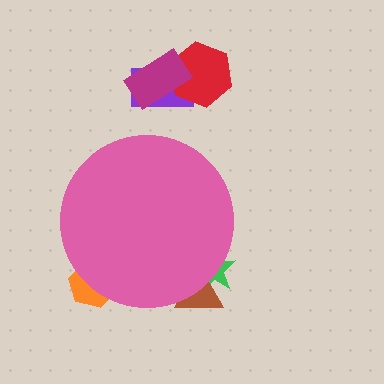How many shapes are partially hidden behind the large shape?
3 shapes are partially hidden.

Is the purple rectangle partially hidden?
No, the purple rectangle is fully visible.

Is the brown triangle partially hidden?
Yes, the brown triangle is partially hidden behind the pink circle.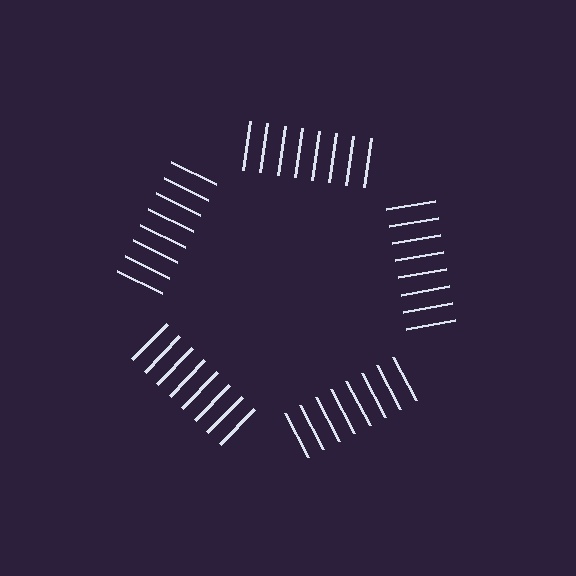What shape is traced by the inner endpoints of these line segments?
An illusory pentagon — the line segments terminate on its edges but no continuous stroke is drawn.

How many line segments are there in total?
40 — 8 along each of the 5 edges.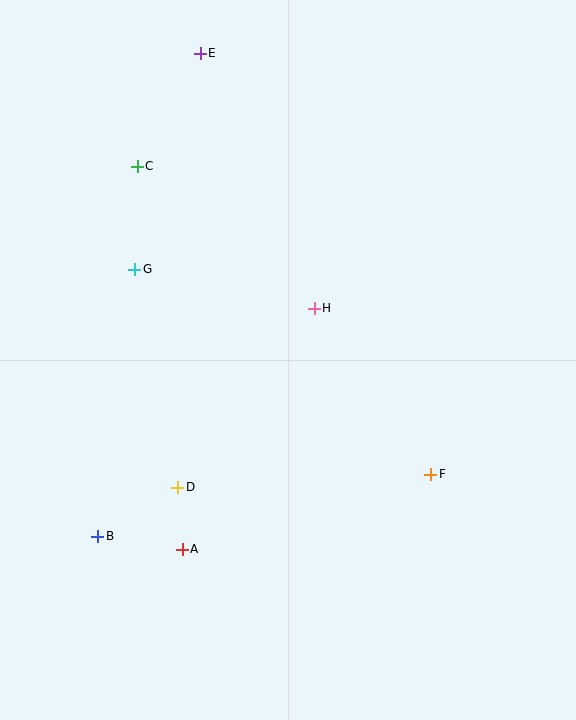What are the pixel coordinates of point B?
Point B is at (98, 536).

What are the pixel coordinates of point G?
Point G is at (135, 269).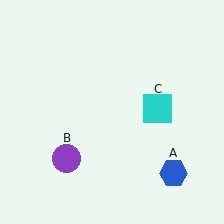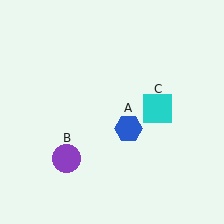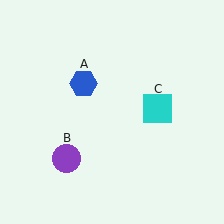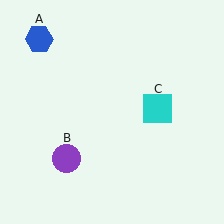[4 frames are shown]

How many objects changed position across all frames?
1 object changed position: blue hexagon (object A).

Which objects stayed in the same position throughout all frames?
Purple circle (object B) and cyan square (object C) remained stationary.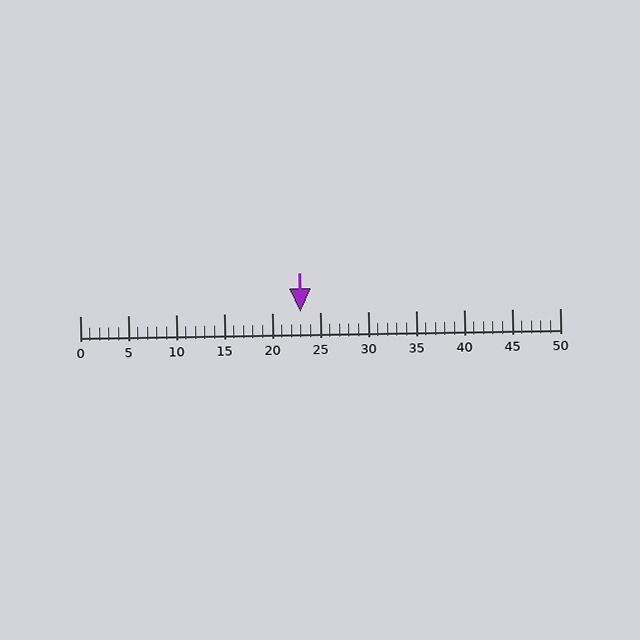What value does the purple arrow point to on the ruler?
The purple arrow points to approximately 23.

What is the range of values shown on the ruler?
The ruler shows values from 0 to 50.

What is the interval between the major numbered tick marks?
The major tick marks are spaced 5 units apart.